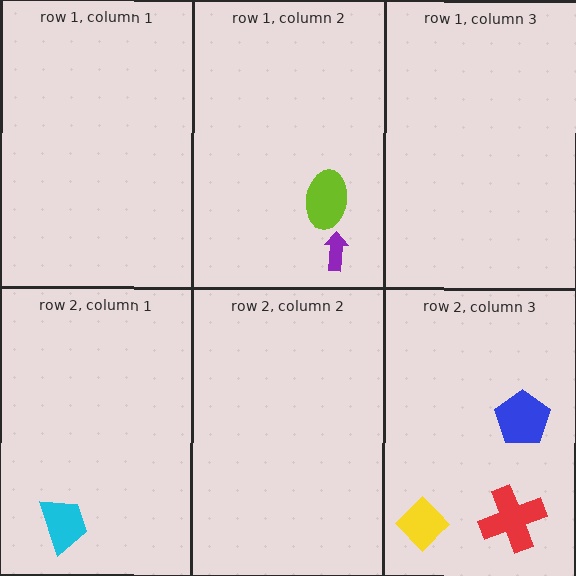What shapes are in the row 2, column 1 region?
The cyan trapezoid.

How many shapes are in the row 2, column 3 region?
3.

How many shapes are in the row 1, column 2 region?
2.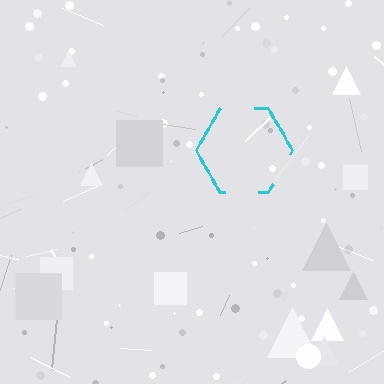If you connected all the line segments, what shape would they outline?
They would outline a hexagon.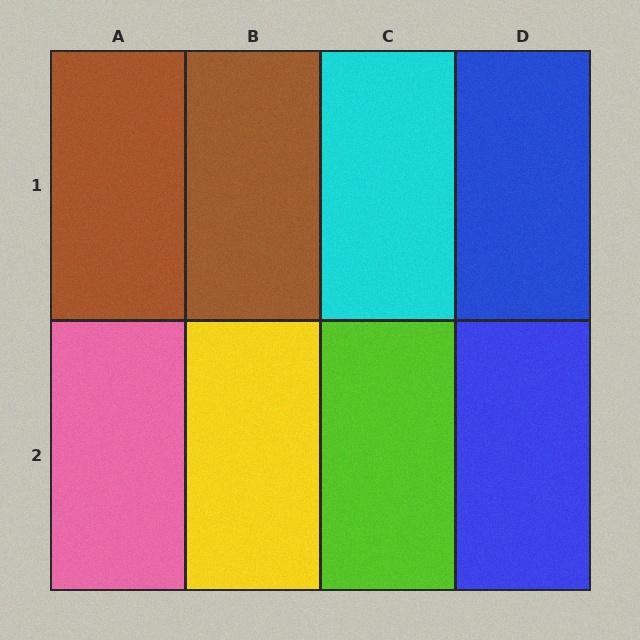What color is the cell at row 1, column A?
Brown.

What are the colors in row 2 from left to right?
Pink, yellow, lime, blue.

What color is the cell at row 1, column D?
Blue.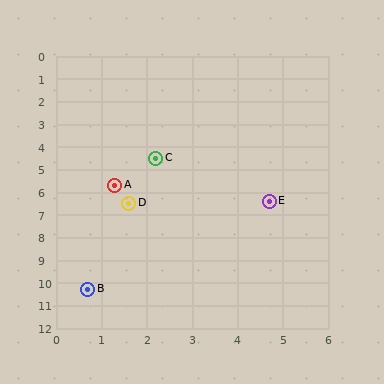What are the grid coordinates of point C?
Point C is at approximately (2.2, 4.5).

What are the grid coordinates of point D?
Point D is at approximately (1.6, 6.5).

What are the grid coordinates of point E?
Point E is at approximately (4.7, 6.4).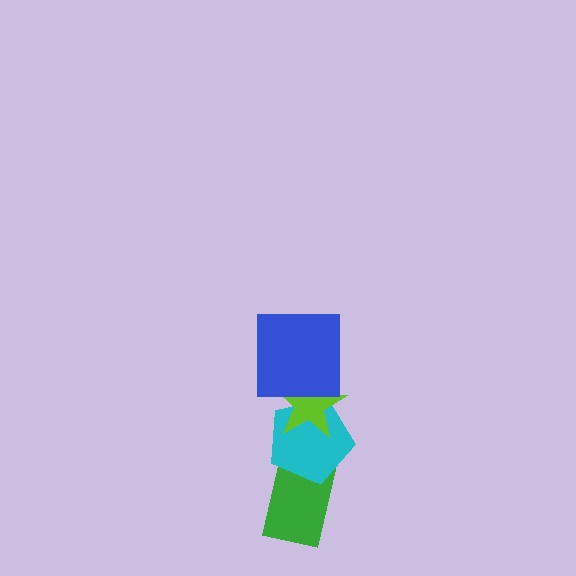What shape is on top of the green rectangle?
The cyan pentagon is on top of the green rectangle.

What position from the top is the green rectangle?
The green rectangle is 4th from the top.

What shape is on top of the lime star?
The blue square is on top of the lime star.